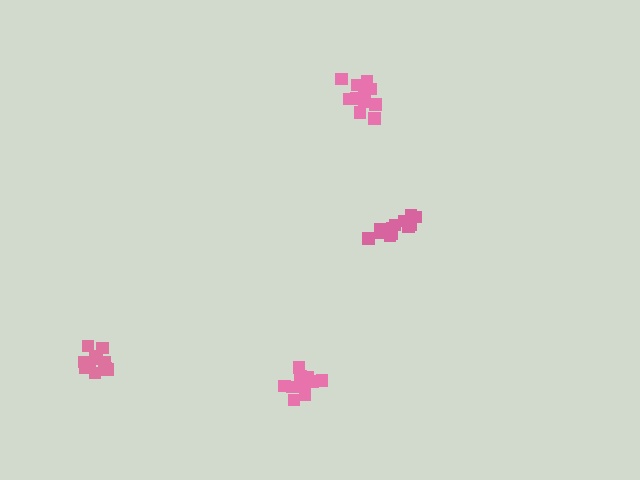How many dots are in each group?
Group 1: 13 dots, Group 2: 14 dots, Group 3: 11 dots, Group 4: 12 dots (50 total).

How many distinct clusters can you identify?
There are 4 distinct clusters.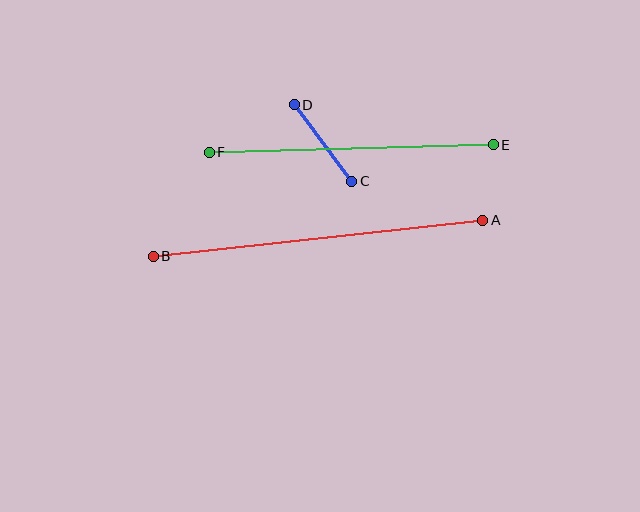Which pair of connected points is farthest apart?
Points A and B are farthest apart.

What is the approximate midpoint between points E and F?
The midpoint is at approximately (351, 149) pixels.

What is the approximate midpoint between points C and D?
The midpoint is at approximately (323, 143) pixels.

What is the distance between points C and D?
The distance is approximately 96 pixels.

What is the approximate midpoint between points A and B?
The midpoint is at approximately (318, 238) pixels.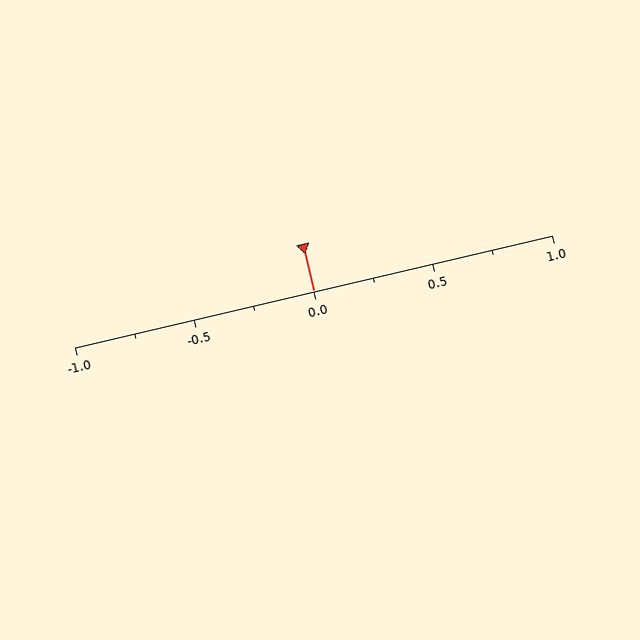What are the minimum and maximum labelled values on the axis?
The axis runs from -1.0 to 1.0.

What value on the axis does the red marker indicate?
The marker indicates approximately 0.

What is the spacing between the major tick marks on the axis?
The major ticks are spaced 0.5 apart.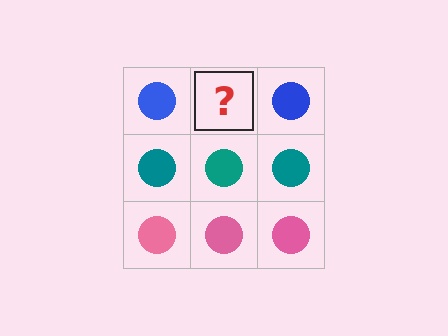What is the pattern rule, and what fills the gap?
The rule is that each row has a consistent color. The gap should be filled with a blue circle.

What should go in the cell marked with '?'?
The missing cell should contain a blue circle.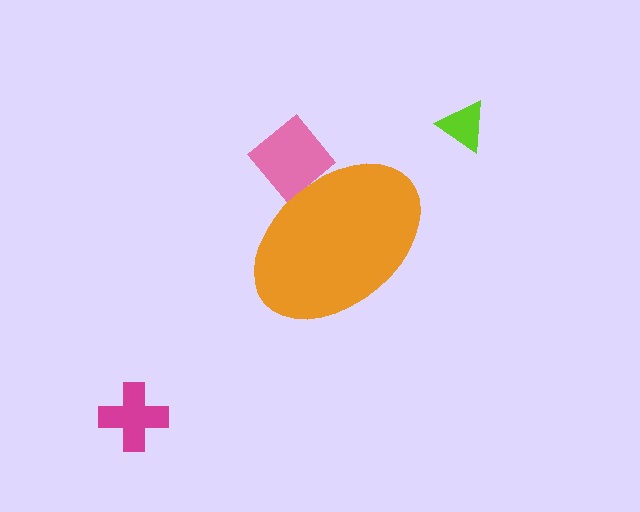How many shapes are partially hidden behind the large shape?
1 shape is partially hidden.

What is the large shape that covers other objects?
An orange ellipse.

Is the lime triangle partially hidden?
No, the lime triangle is fully visible.